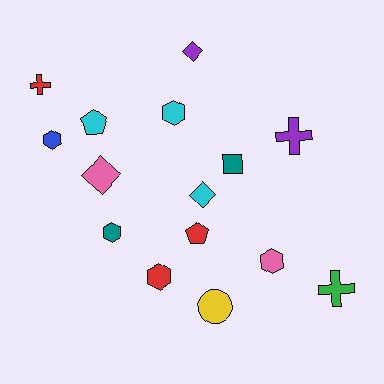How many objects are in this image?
There are 15 objects.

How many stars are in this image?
There are no stars.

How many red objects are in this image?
There are 3 red objects.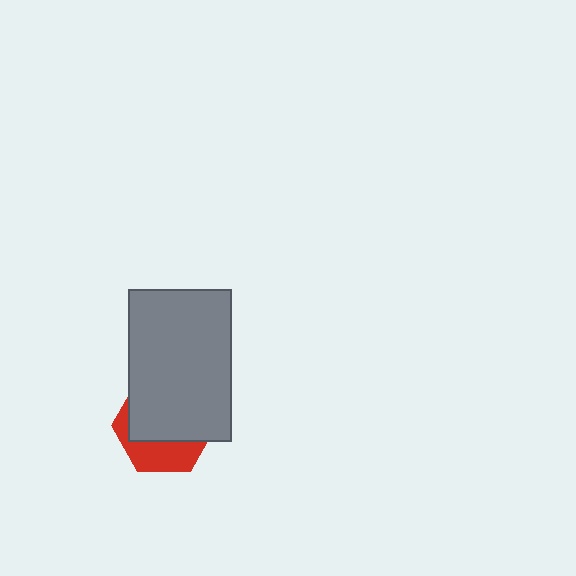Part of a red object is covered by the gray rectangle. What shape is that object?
It is a hexagon.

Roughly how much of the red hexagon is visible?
A small part of it is visible (roughly 35%).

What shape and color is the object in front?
The object in front is a gray rectangle.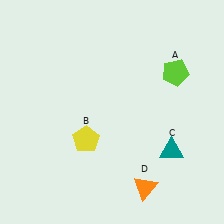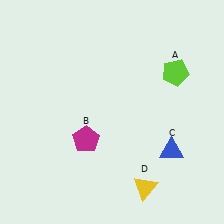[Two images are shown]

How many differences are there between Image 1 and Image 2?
There are 3 differences between the two images.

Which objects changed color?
B changed from yellow to magenta. C changed from teal to blue. D changed from orange to yellow.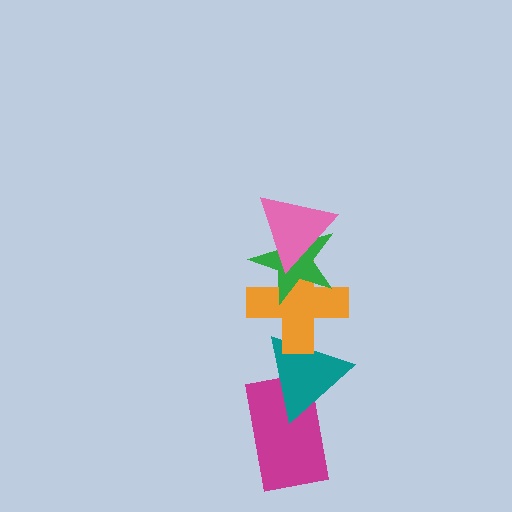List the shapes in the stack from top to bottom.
From top to bottom: the pink triangle, the green star, the orange cross, the teal triangle, the magenta rectangle.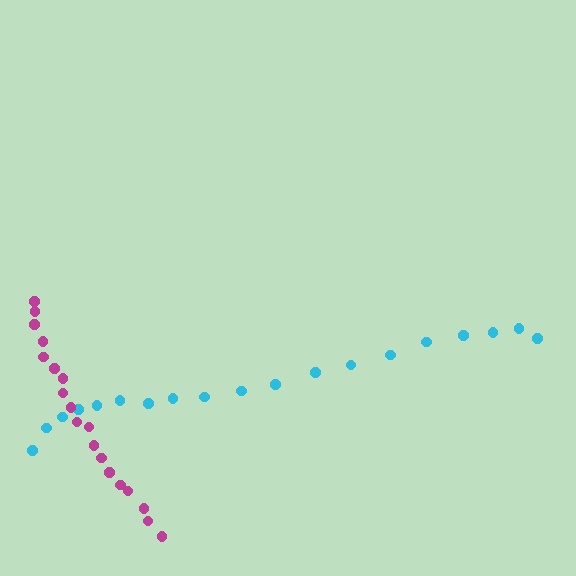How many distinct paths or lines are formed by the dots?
There are 2 distinct paths.